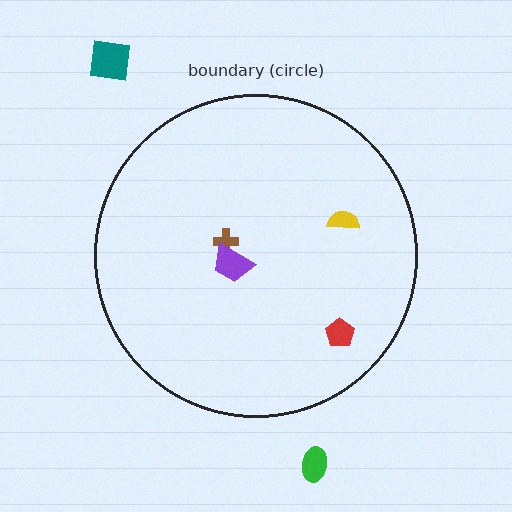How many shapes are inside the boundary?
4 inside, 2 outside.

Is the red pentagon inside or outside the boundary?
Inside.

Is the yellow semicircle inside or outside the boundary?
Inside.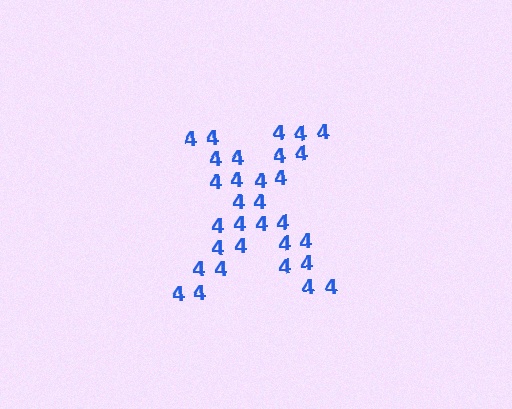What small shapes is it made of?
It is made of small digit 4's.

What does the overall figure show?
The overall figure shows the letter X.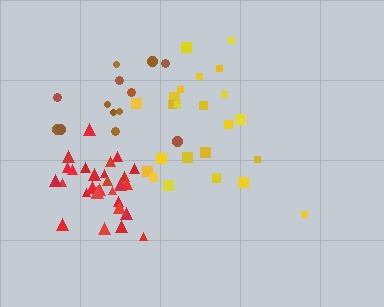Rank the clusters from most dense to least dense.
red, brown, yellow.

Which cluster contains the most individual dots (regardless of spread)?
Red (29).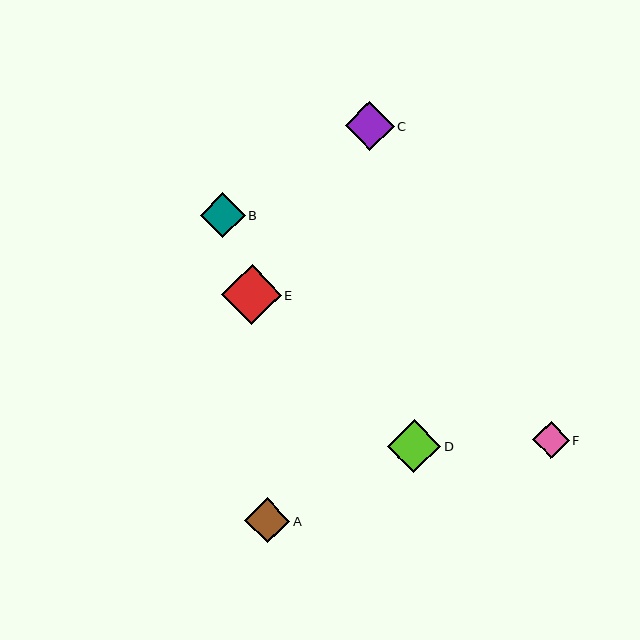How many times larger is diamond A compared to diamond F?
Diamond A is approximately 1.2 times the size of diamond F.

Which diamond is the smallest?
Diamond F is the smallest with a size of approximately 37 pixels.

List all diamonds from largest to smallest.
From largest to smallest: E, D, C, B, A, F.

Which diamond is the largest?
Diamond E is the largest with a size of approximately 60 pixels.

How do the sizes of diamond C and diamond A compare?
Diamond C and diamond A are approximately the same size.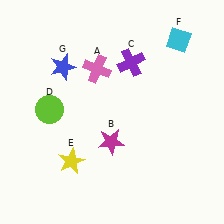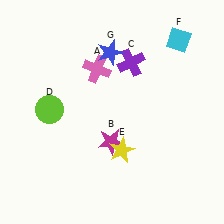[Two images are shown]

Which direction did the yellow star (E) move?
The yellow star (E) moved right.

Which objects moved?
The objects that moved are: the yellow star (E), the blue star (G).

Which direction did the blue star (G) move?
The blue star (G) moved right.